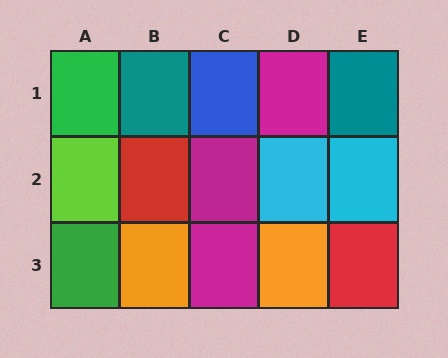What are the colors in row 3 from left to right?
Green, orange, magenta, orange, red.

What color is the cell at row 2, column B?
Red.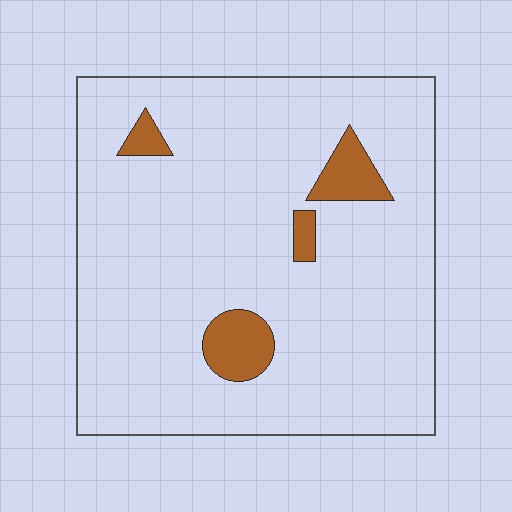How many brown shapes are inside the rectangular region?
4.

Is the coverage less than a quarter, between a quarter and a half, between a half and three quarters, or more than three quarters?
Less than a quarter.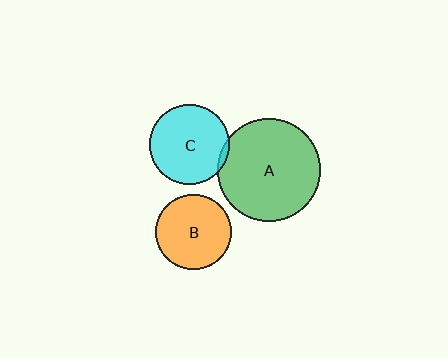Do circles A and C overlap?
Yes.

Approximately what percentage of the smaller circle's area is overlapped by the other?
Approximately 5%.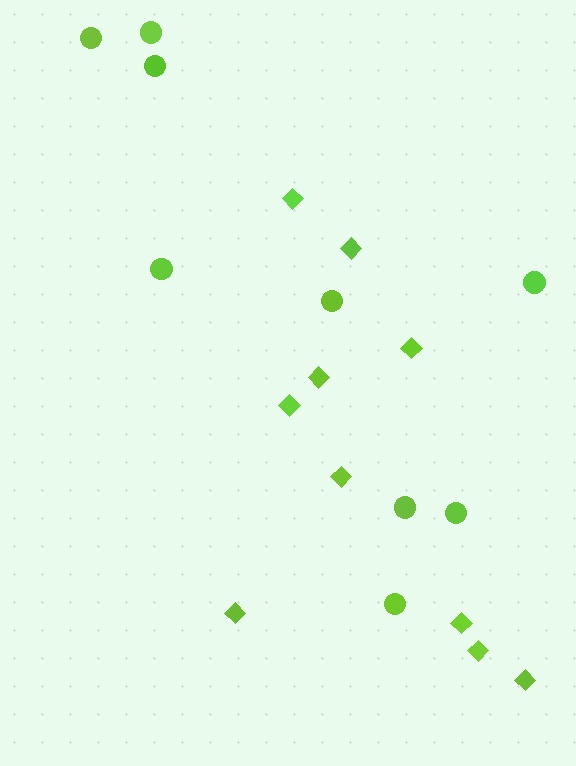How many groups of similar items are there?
There are 2 groups: one group of circles (9) and one group of diamonds (10).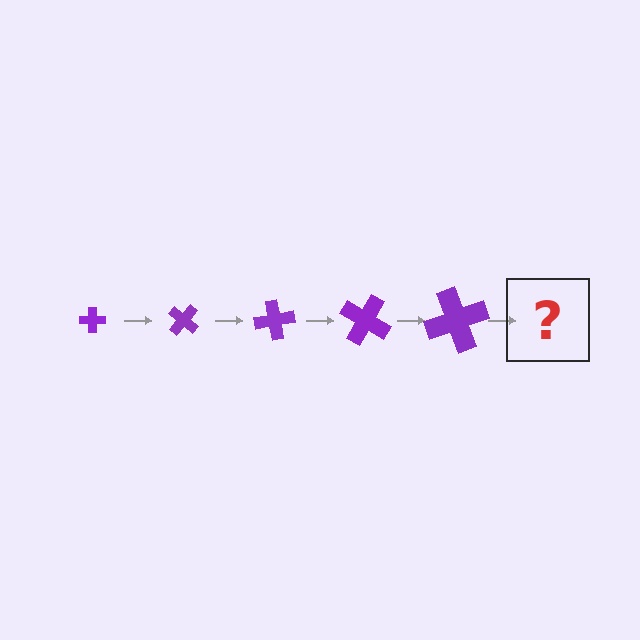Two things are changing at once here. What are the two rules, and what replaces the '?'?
The two rules are that the cross grows larger each step and it rotates 40 degrees each step. The '?' should be a cross, larger than the previous one and rotated 200 degrees from the start.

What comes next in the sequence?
The next element should be a cross, larger than the previous one and rotated 200 degrees from the start.